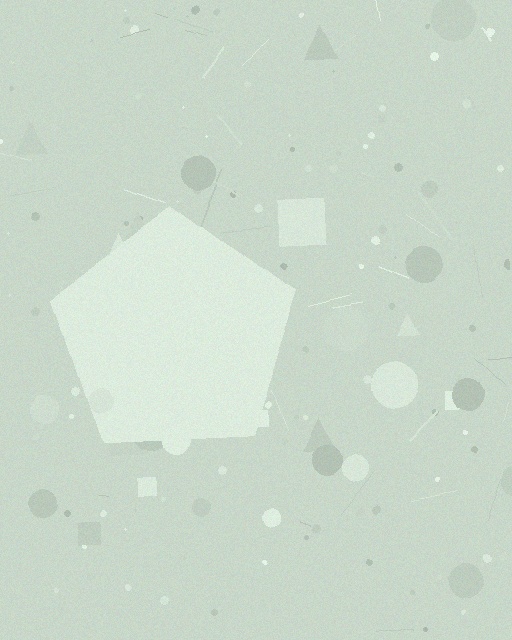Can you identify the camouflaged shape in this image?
The camouflaged shape is a pentagon.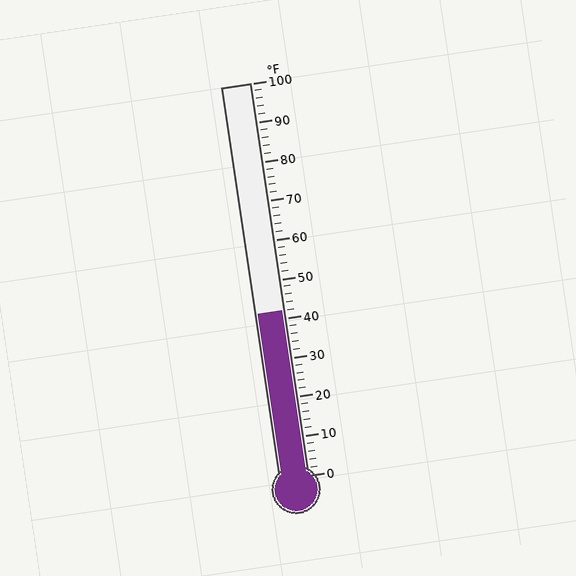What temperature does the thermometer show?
The thermometer shows approximately 42°F.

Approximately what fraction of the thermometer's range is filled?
The thermometer is filled to approximately 40% of its range.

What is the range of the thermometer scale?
The thermometer scale ranges from 0°F to 100°F.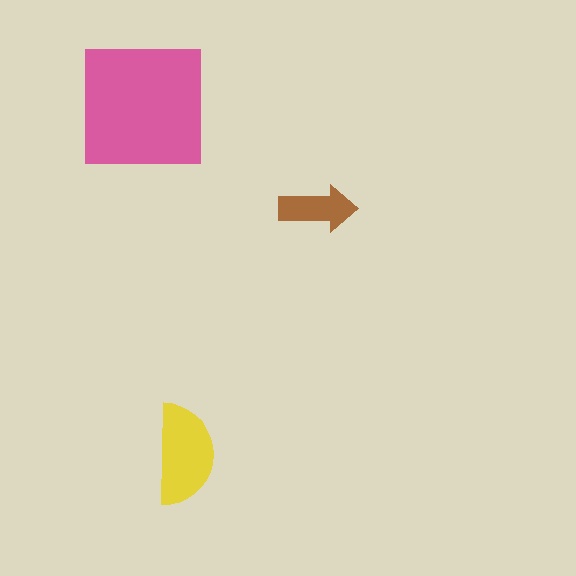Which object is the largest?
The pink square.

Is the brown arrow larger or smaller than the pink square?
Smaller.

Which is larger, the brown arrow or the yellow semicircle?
The yellow semicircle.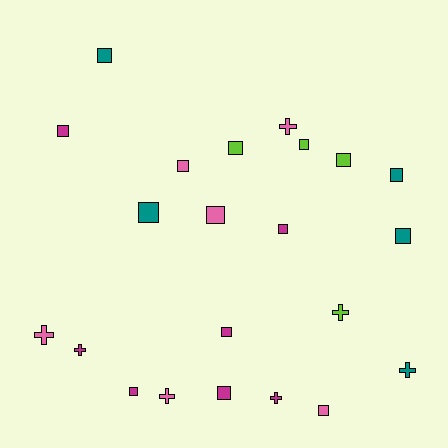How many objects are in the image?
There are 22 objects.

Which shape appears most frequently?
Square, with 15 objects.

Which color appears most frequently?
Magenta, with 7 objects.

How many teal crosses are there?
There is 1 teal cross.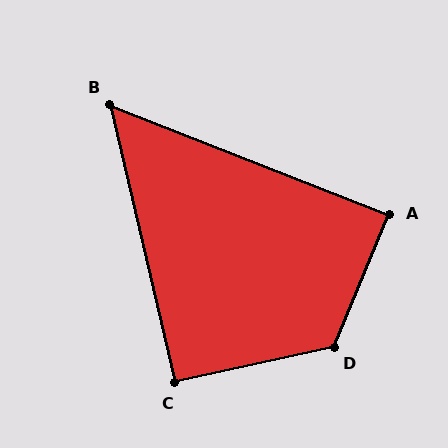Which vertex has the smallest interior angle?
B, at approximately 55 degrees.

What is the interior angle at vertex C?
Approximately 91 degrees (approximately right).